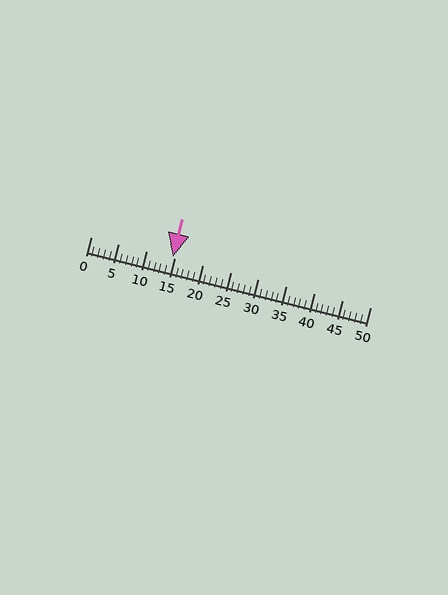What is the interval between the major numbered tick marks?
The major tick marks are spaced 5 units apart.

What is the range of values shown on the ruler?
The ruler shows values from 0 to 50.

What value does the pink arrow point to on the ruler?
The pink arrow points to approximately 15.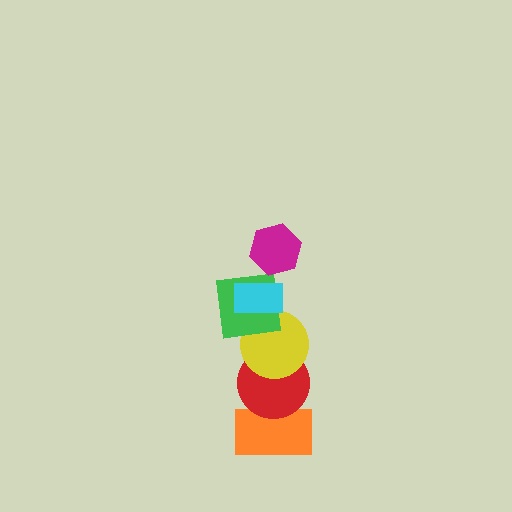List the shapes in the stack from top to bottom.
From top to bottom: the magenta hexagon, the cyan rectangle, the green square, the yellow circle, the red circle, the orange rectangle.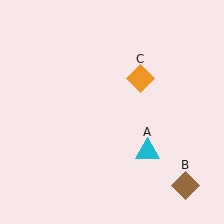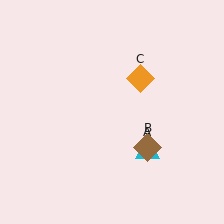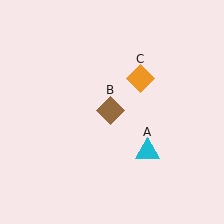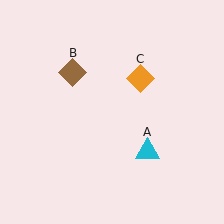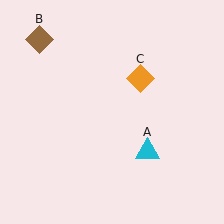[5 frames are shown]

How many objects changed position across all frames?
1 object changed position: brown diamond (object B).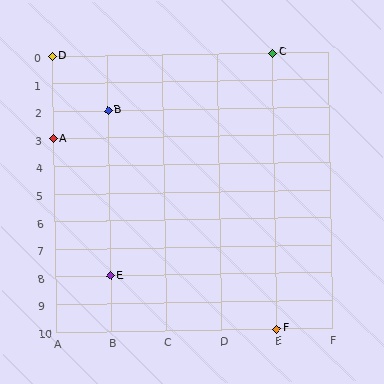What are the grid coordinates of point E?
Point E is at grid coordinates (B, 8).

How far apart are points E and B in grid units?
Points E and B are 6 rows apart.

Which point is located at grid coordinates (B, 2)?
Point B is at (B, 2).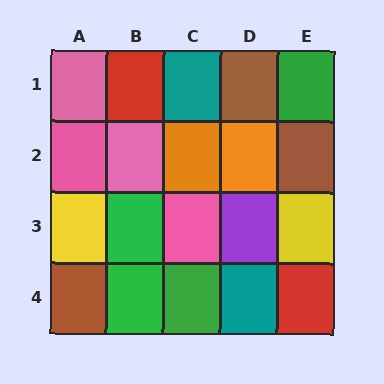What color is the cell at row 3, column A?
Yellow.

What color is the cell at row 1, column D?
Brown.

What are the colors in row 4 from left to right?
Brown, green, green, teal, red.